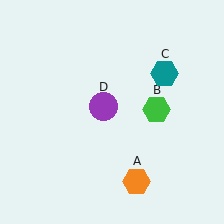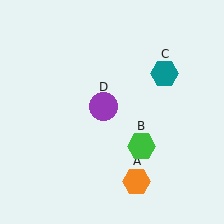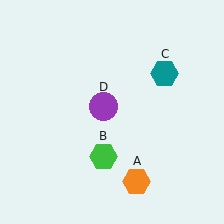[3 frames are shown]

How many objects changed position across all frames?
1 object changed position: green hexagon (object B).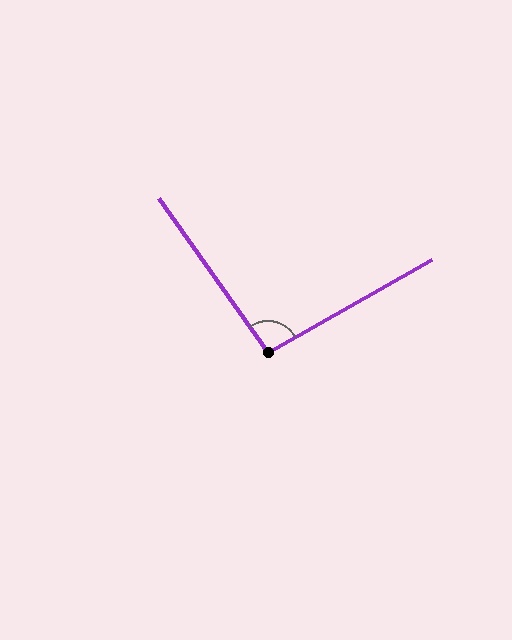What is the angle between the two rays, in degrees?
Approximately 96 degrees.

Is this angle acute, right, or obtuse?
It is obtuse.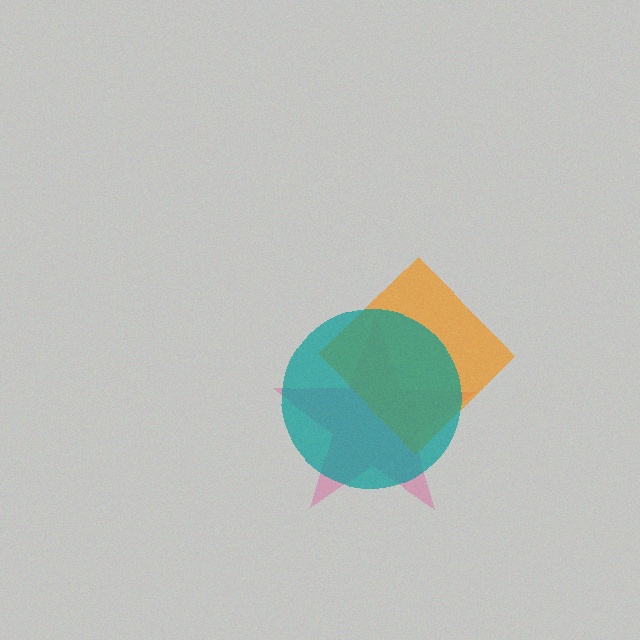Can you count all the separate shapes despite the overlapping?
Yes, there are 3 separate shapes.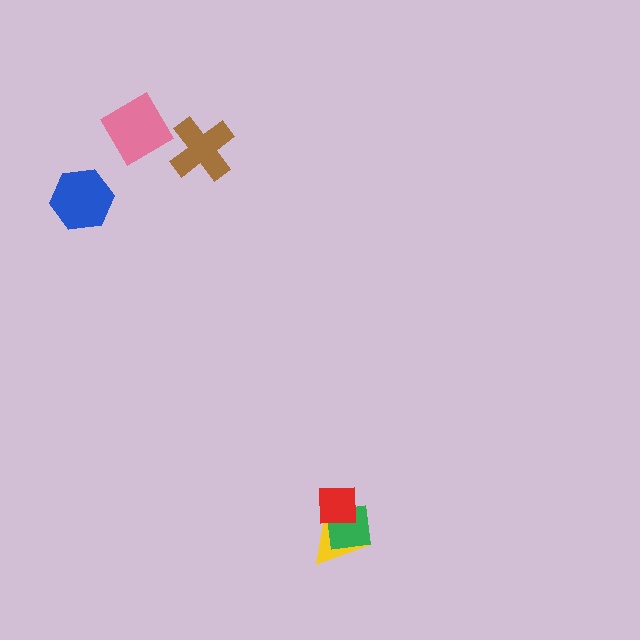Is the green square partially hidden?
Yes, it is partially covered by another shape.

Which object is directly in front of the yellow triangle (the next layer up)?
The green square is directly in front of the yellow triangle.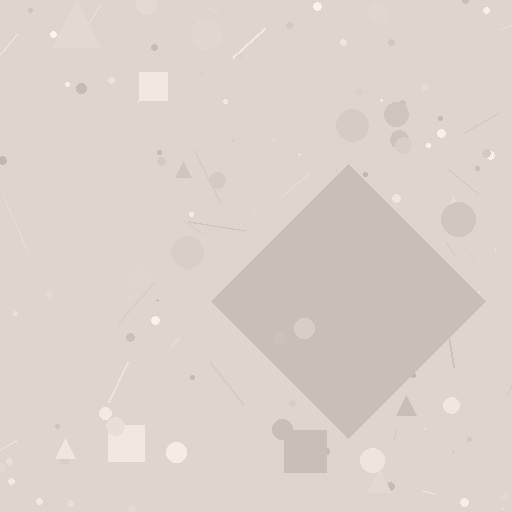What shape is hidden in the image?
A diamond is hidden in the image.